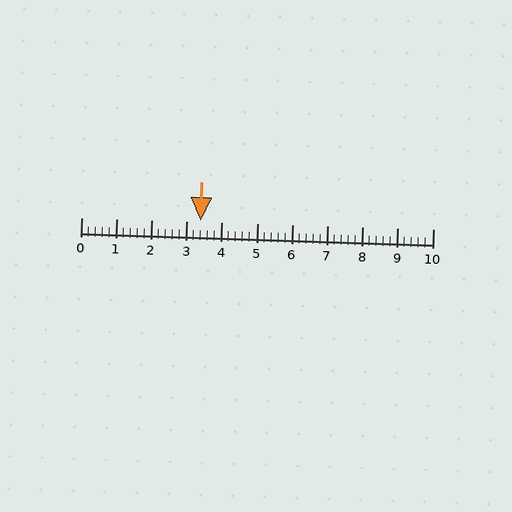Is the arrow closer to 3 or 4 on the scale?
The arrow is closer to 3.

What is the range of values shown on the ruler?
The ruler shows values from 0 to 10.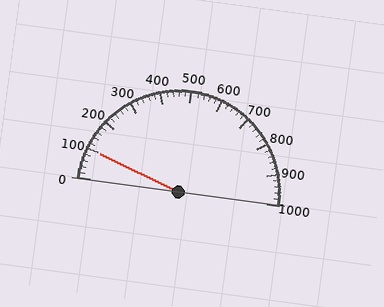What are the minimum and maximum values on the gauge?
The gauge ranges from 0 to 1000.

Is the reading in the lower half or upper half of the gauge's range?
The reading is in the lower half of the range (0 to 1000).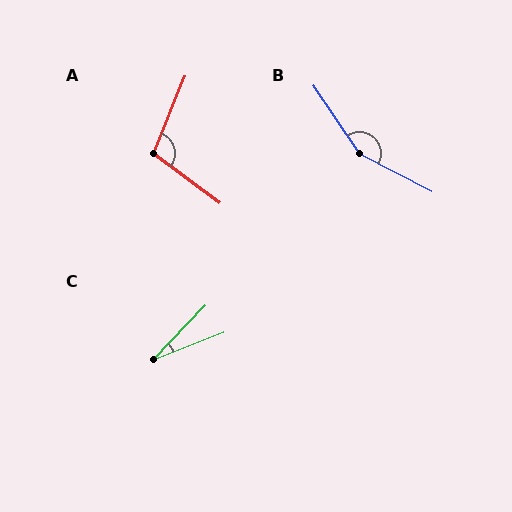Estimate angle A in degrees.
Approximately 105 degrees.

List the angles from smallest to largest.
C (25°), A (105°), B (152°).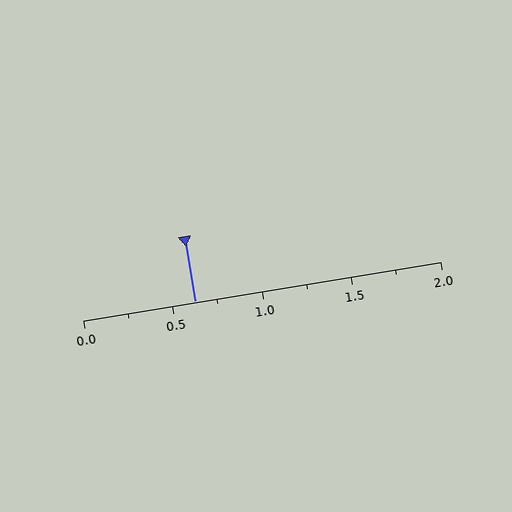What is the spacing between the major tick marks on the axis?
The major ticks are spaced 0.5 apart.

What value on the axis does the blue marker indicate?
The marker indicates approximately 0.62.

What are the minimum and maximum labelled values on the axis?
The axis runs from 0.0 to 2.0.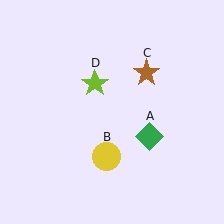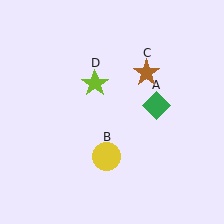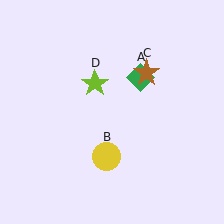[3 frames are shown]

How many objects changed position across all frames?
1 object changed position: green diamond (object A).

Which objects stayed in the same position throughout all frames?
Yellow circle (object B) and brown star (object C) and lime star (object D) remained stationary.